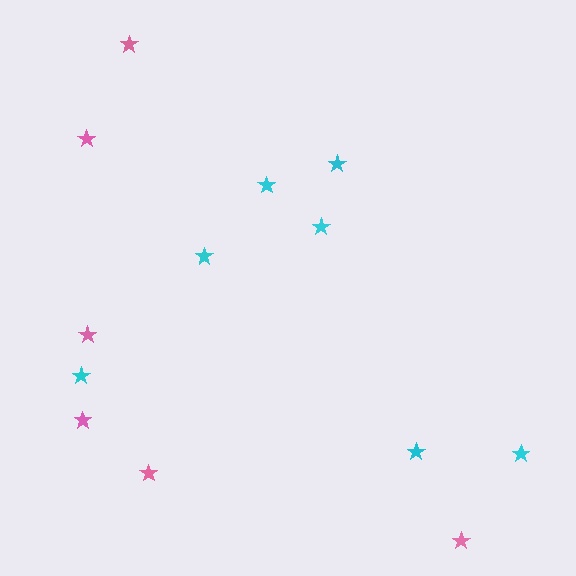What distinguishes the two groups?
There are 2 groups: one group of pink stars (6) and one group of cyan stars (7).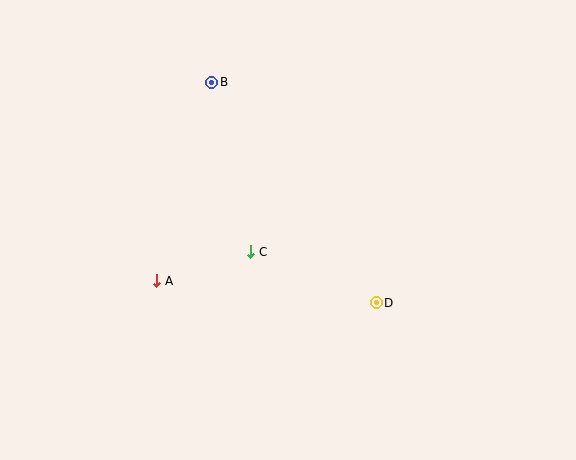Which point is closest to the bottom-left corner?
Point A is closest to the bottom-left corner.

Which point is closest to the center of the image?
Point C at (251, 252) is closest to the center.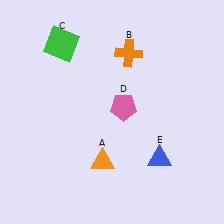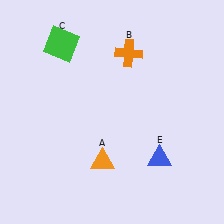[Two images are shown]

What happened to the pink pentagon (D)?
The pink pentagon (D) was removed in Image 2. It was in the top-right area of Image 1.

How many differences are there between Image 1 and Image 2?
There is 1 difference between the two images.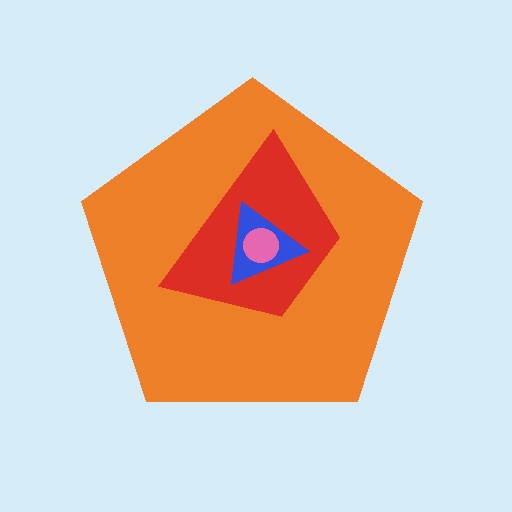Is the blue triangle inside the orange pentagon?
Yes.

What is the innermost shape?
The pink circle.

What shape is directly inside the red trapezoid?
The blue triangle.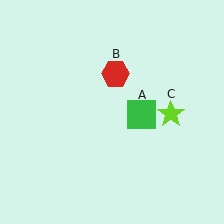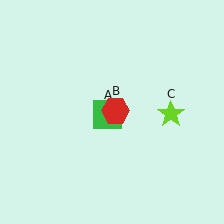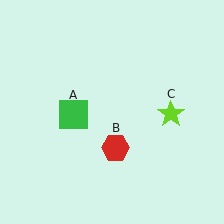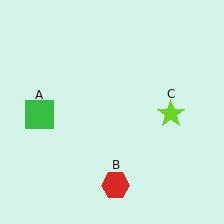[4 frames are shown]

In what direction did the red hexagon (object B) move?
The red hexagon (object B) moved down.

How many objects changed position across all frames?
2 objects changed position: green square (object A), red hexagon (object B).